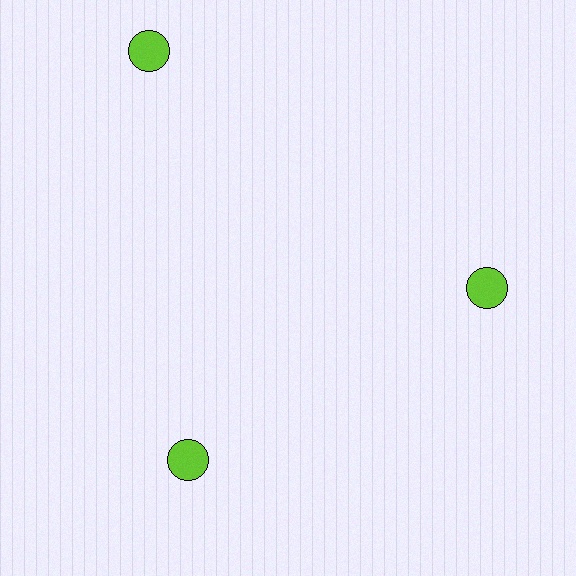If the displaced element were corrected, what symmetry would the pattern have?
It would have 3-fold rotational symmetry — the pattern would map onto itself every 120 degrees.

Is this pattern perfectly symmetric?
No. The 3 lime circles are arranged in a ring, but one element near the 11 o'clock position is pushed outward from the center, breaking the 3-fold rotational symmetry.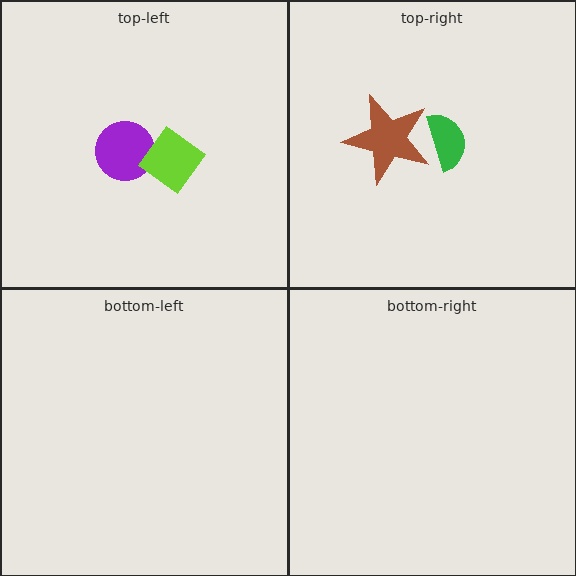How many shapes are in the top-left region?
2.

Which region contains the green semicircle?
The top-right region.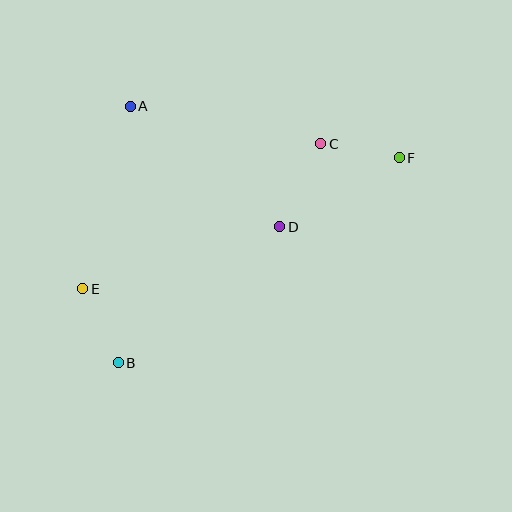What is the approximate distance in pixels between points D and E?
The distance between D and E is approximately 207 pixels.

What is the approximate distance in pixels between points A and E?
The distance between A and E is approximately 188 pixels.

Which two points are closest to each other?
Points C and F are closest to each other.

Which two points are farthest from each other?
Points B and F are farthest from each other.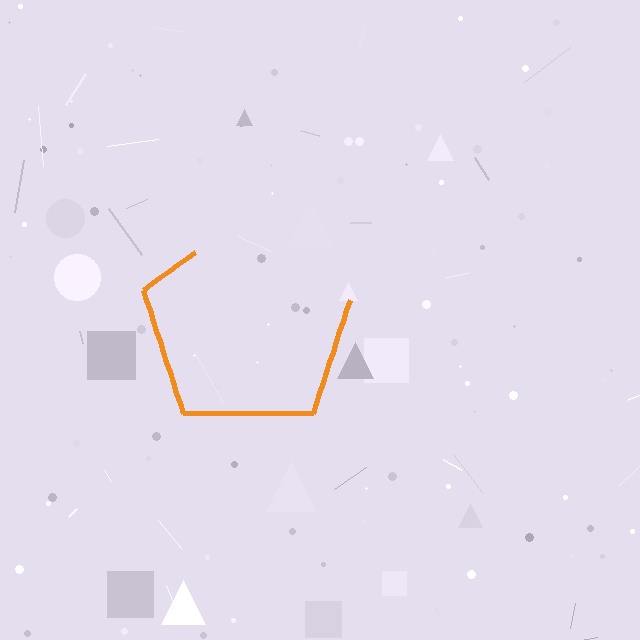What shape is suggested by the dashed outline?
The dashed outline suggests a pentagon.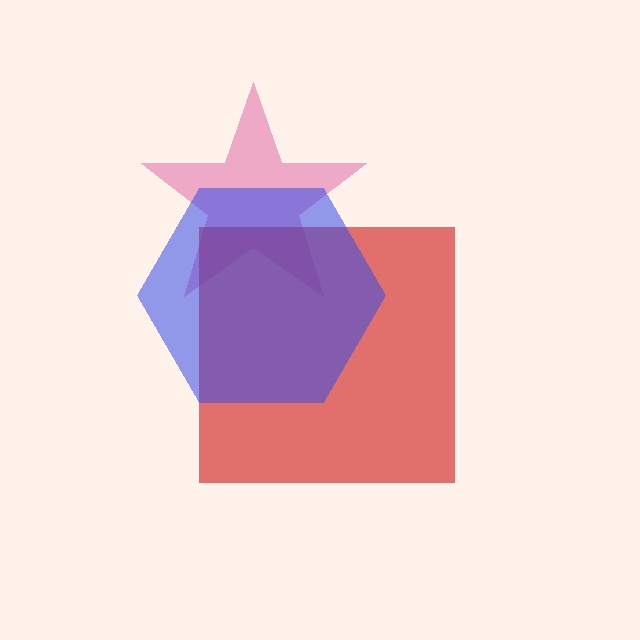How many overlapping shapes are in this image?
There are 3 overlapping shapes in the image.